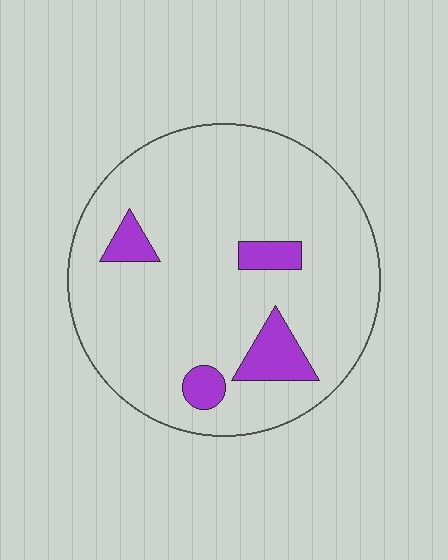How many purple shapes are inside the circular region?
4.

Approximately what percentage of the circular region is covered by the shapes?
Approximately 10%.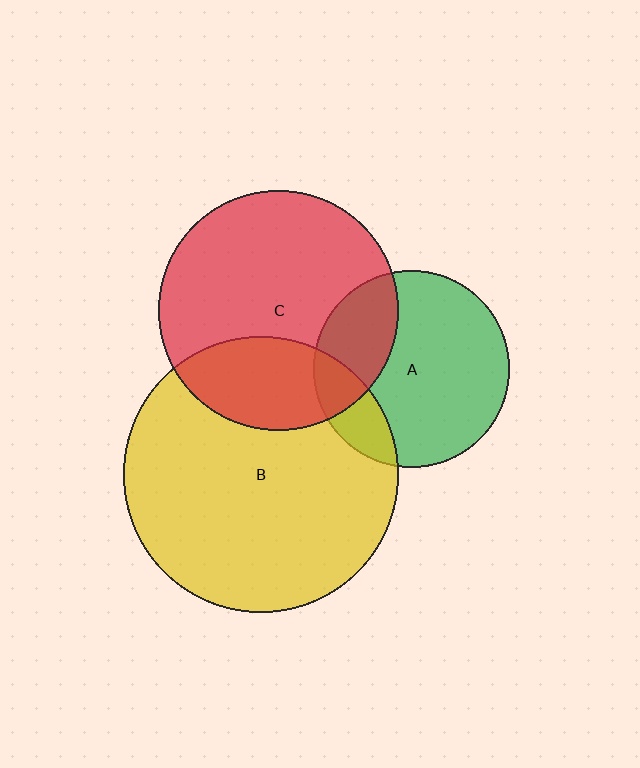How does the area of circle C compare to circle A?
Approximately 1.5 times.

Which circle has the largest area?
Circle B (yellow).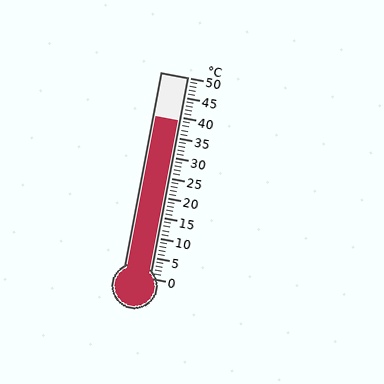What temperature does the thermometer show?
The thermometer shows approximately 39°C.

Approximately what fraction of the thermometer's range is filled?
The thermometer is filled to approximately 80% of its range.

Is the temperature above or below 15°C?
The temperature is above 15°C.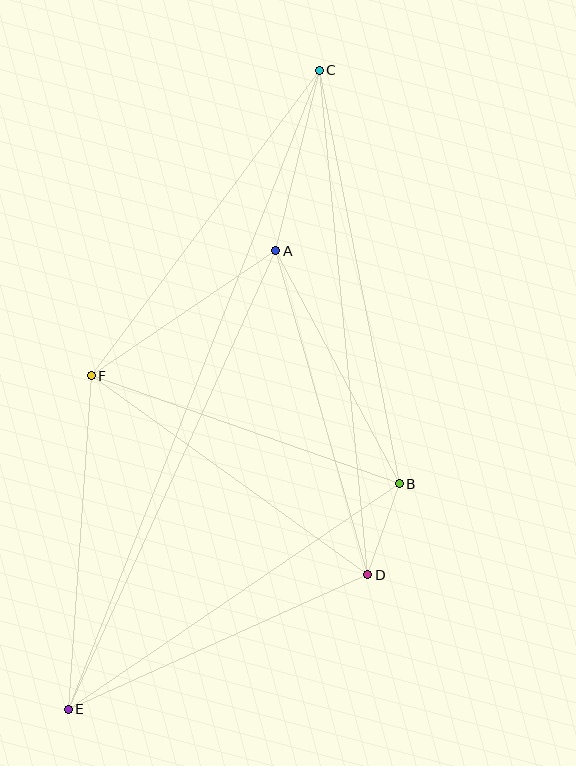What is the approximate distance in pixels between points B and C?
The distance between B and C is approximately 421 pixels.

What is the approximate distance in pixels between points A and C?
The distance between A and C is approximately 185 pixels.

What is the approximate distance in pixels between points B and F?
The distance between B and F is approximately 327 pixels.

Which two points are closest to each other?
Points B and D are closest to each other.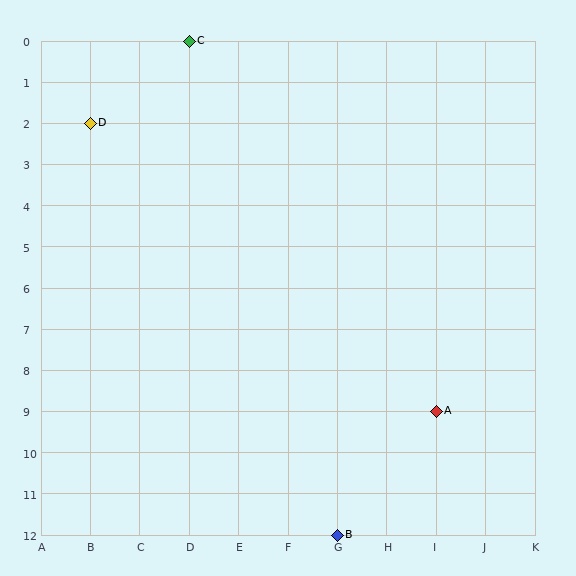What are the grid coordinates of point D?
Point D is at grid coordinates (B, 2).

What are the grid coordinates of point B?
Point B is at grid coordinates (G, 12).